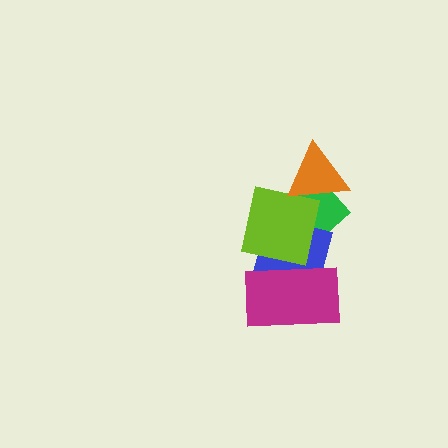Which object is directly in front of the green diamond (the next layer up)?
The blue diamond is directly in front of the green diamond.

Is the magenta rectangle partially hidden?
No, no other shape covers it.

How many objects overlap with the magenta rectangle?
1 object overlaps with the magenta rectangle.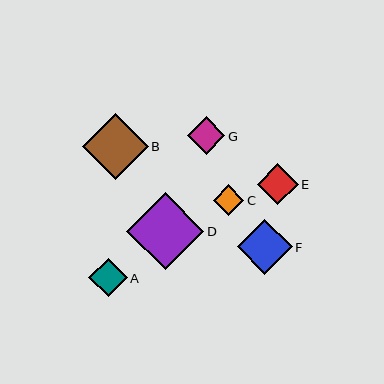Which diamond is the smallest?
Diamond C is the smallest with a size of approximately 31 pixels.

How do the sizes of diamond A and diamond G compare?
Diamond A and diamond G are approximately the same size.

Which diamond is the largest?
Diamond D is the largest with a size of approximately 77 pixels.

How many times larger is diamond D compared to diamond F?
Diamond D is approximately 1.4 times the size of diamond F.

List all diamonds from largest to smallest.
From largest to smallest: D, B, F, E, A, G, C.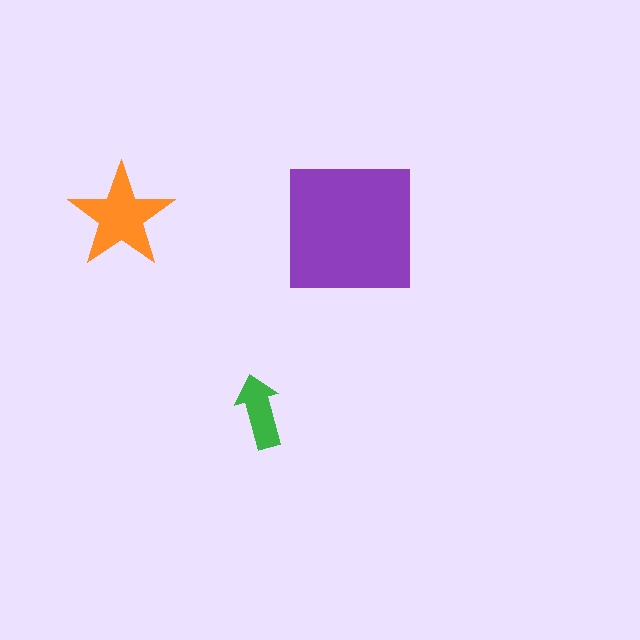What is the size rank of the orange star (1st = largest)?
2nd.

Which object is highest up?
The orange star is topmost.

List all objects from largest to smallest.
The purple square, the orange star, the green arrow.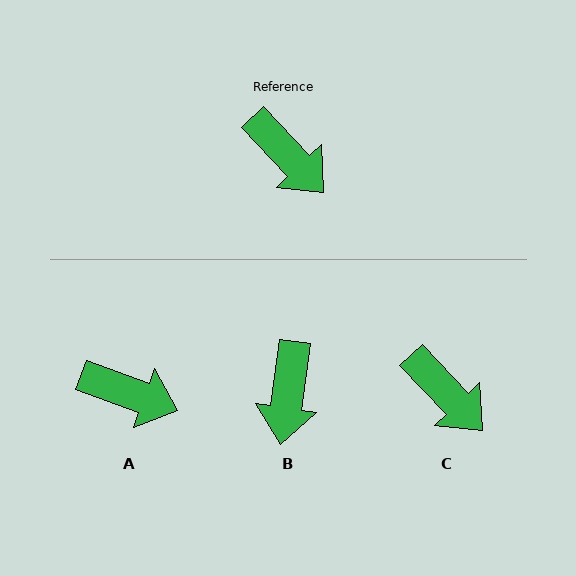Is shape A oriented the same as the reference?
No, it is off by about 26 degrees.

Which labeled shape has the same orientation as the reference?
C.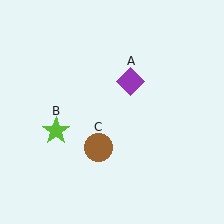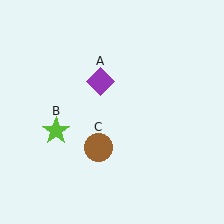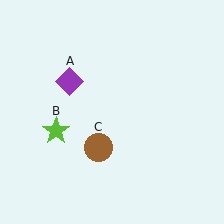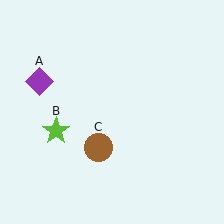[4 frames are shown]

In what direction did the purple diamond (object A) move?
The purple diamond (object A) moved left.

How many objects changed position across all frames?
1 object changed position: purple diamond (object A).